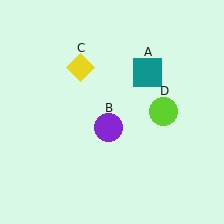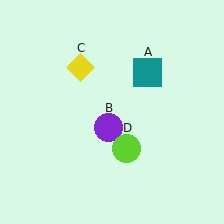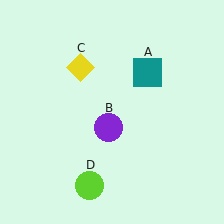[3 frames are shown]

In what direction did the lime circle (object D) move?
The lime circle (object D) moved down and to the left.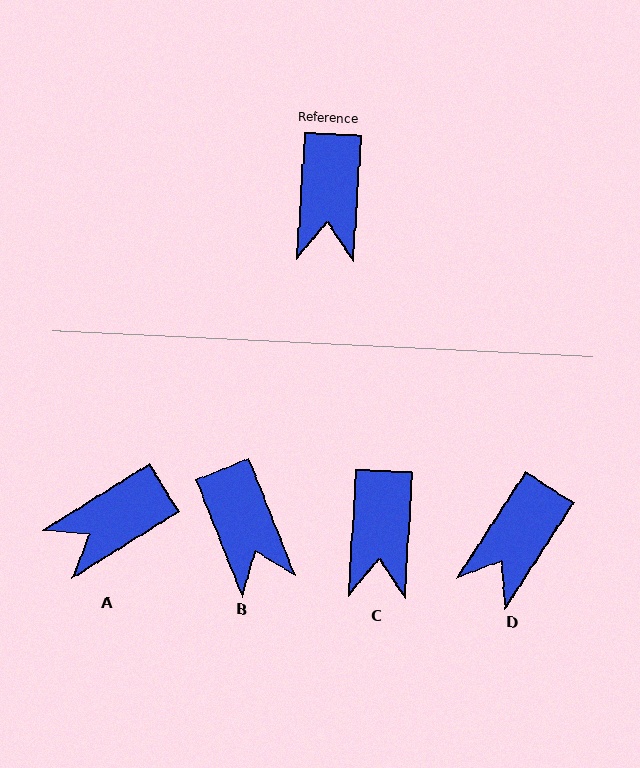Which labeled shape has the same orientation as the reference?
C.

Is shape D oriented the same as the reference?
No, it is off by about 30 degrees.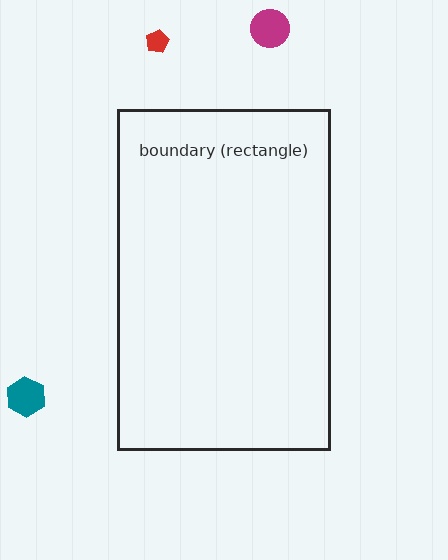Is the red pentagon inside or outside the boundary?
Outside.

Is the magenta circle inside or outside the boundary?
Outside.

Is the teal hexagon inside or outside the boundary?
Outside.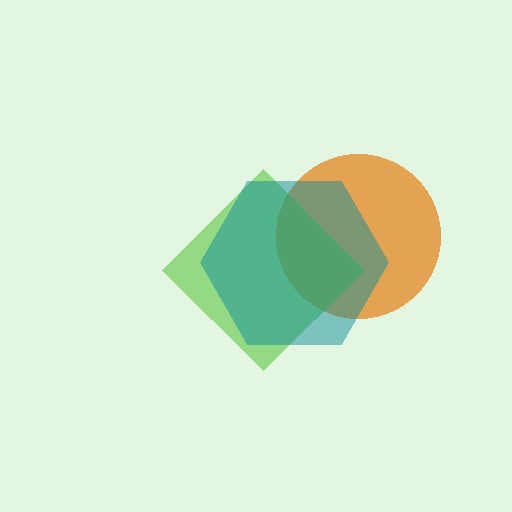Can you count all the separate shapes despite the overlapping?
Yes, there are 3 separate shapes.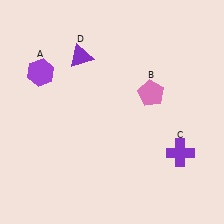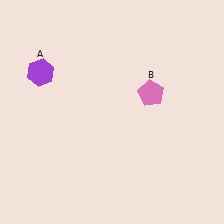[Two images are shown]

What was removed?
The purple cross (C), the purple triangle (D) were removed in Image 2.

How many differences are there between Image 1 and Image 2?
There are 2 differences between the two images.